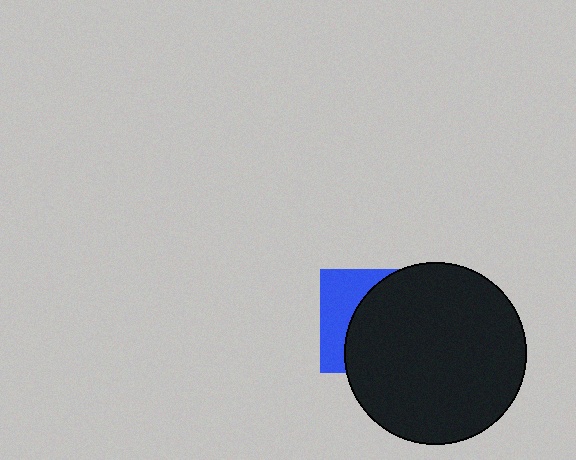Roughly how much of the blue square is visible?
A small part of it is visible (roughly 36%).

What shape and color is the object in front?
The object in front is a black circle.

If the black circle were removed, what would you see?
You would see the complete blue square.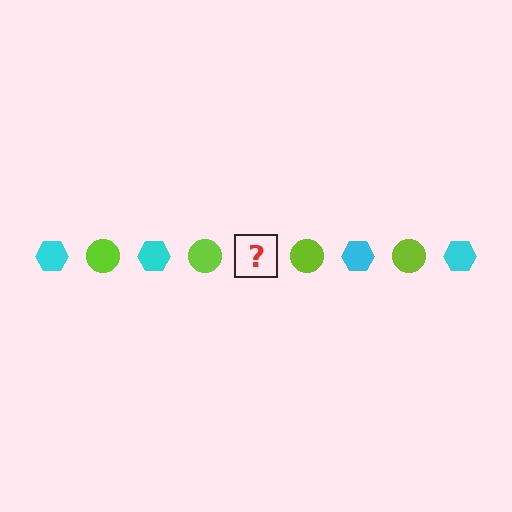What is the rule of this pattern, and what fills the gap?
The rule is that the pattern alternates between cyan hexagon and lime circle. The gap should be filled with a cyan hexagon.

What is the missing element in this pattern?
The missing element is a cyan hexagon.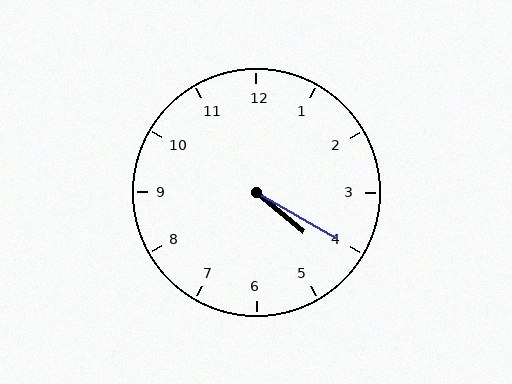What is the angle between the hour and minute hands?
Approximately 10 degrees.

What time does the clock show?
4:20.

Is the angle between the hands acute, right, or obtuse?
It is acute.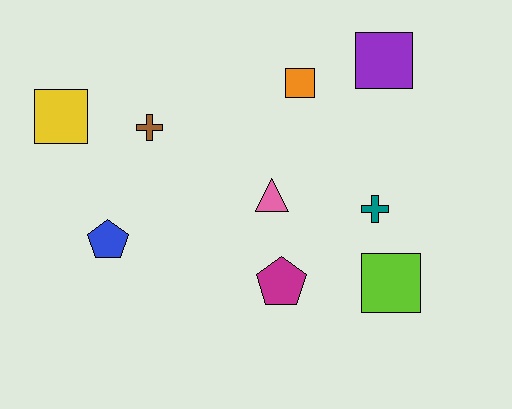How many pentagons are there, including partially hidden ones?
There are 2 pentagons.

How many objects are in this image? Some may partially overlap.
There are 9 objects.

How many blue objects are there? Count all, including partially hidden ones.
There is 1 blue object.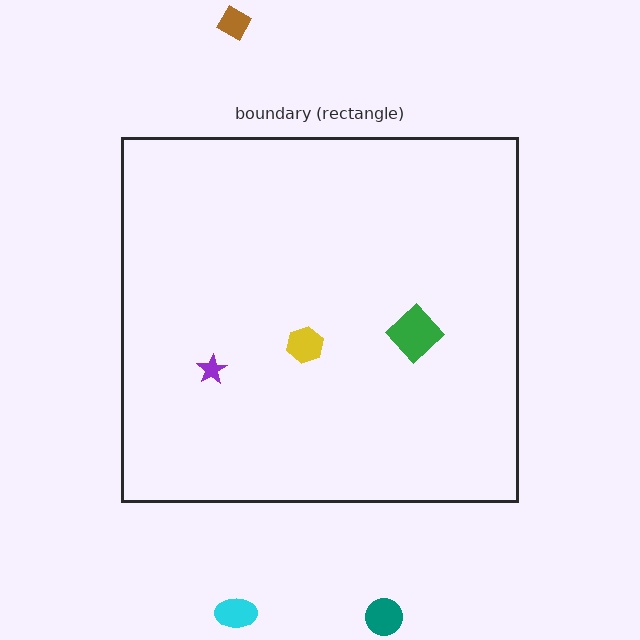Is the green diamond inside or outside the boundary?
Inside.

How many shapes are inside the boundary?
3 inside, 3 outside.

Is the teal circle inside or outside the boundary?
Outside.